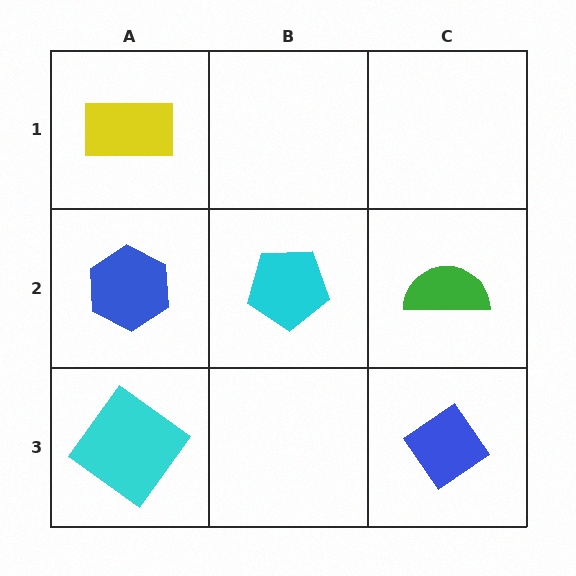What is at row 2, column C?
A green semicircle.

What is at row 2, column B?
A cyan pentagon.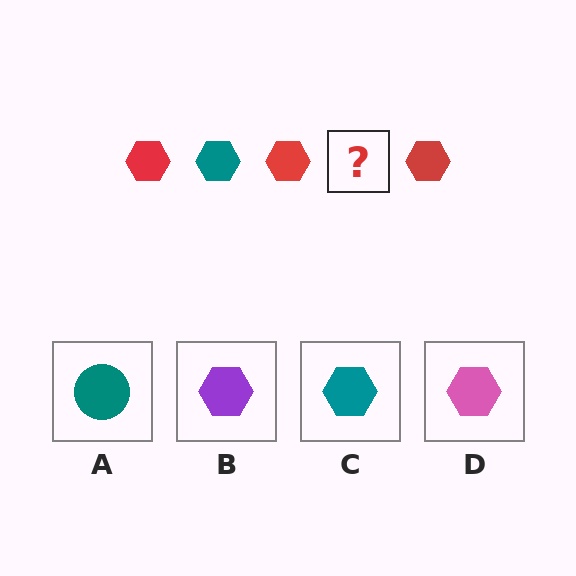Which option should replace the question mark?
Option C.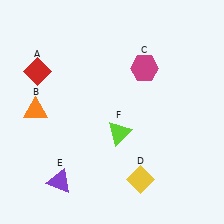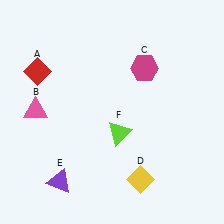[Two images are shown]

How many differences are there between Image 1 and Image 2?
There is 1 difference between the two images.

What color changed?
The triangle (B) changed from orange in Image 1 to pink in Image 2.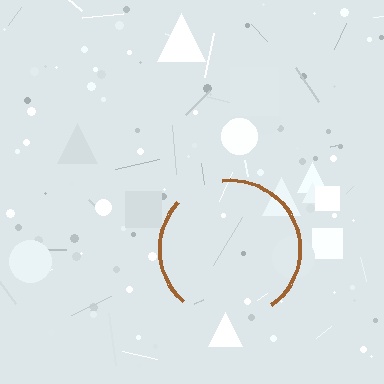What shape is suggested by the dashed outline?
The dashed outline suggests a circle.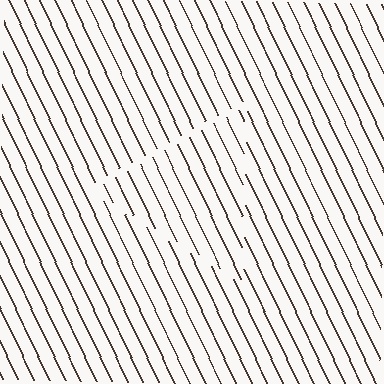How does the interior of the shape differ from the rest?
The interior of the shape contains the same grating, shifted by half a period — the contour is defined by the phase discontinuity where line-ends from the inner and outer gratings abut.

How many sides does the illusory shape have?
3 sides — the line-ends trace a triangle.